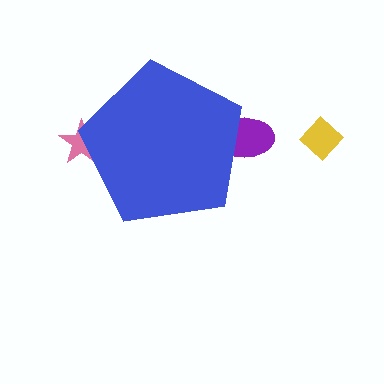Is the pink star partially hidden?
Yes, the pink star is partially hidden behind the blue pentagon.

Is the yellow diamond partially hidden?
No, the yellow diamond is fully visible.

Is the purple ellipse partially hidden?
Yes, the purple ellipse is partially hidden behind the blue pentagon.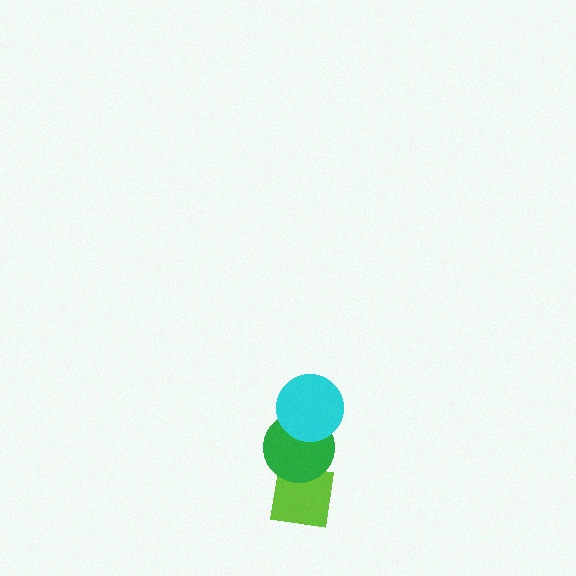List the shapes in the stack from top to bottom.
From top to bottom: the cyan circle, the green circle, the lime square.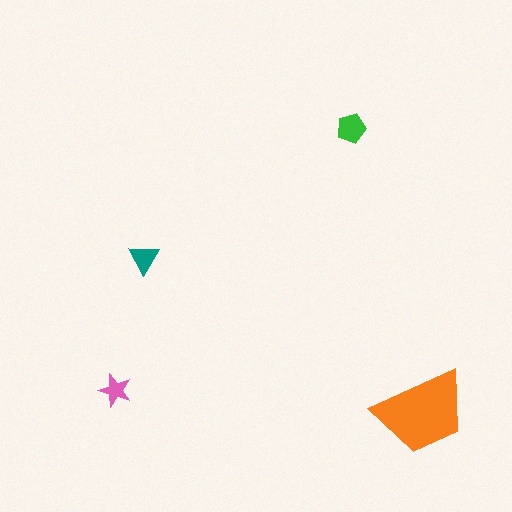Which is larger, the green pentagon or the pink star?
The green pentagon.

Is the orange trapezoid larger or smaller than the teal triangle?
Larger.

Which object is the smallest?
The pink star.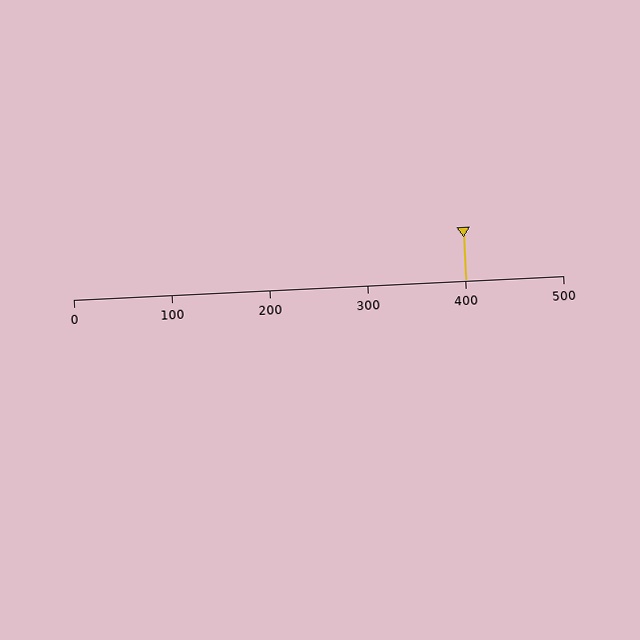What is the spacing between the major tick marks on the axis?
The major ticks are spaced 100 apart.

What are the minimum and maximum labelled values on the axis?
The axis runs from 0 to 500.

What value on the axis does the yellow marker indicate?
The marker indicates approximately 400.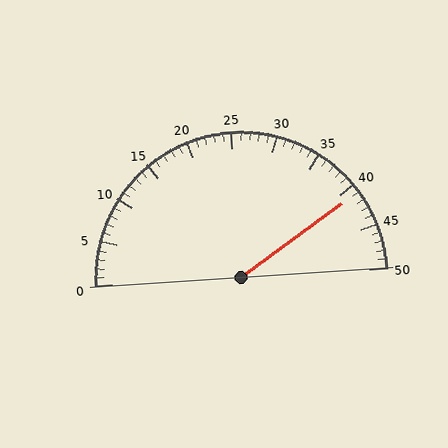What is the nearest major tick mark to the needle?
The nearest major tick mark is 40.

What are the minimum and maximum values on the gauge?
The gauge ranges from 0 to 50.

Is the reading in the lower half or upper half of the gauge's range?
The reading is in the upper half of the range (0 to 50).